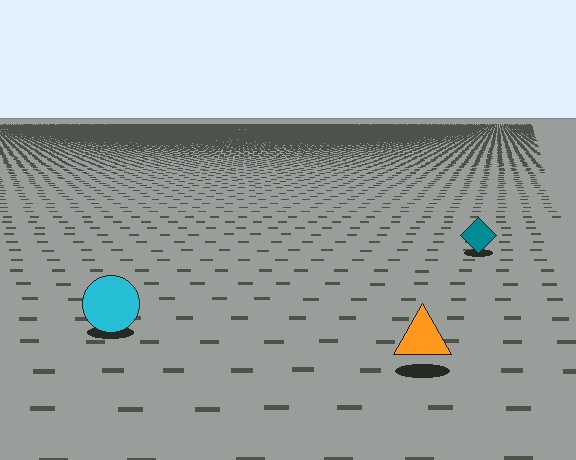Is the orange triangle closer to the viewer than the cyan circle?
Yes. The orange triangle is closer — you can tell from the texture gradient: the ground texture is coarser near it.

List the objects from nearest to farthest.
From nearest to farthest: the orange triangle, the cyan circle, the teal diamond.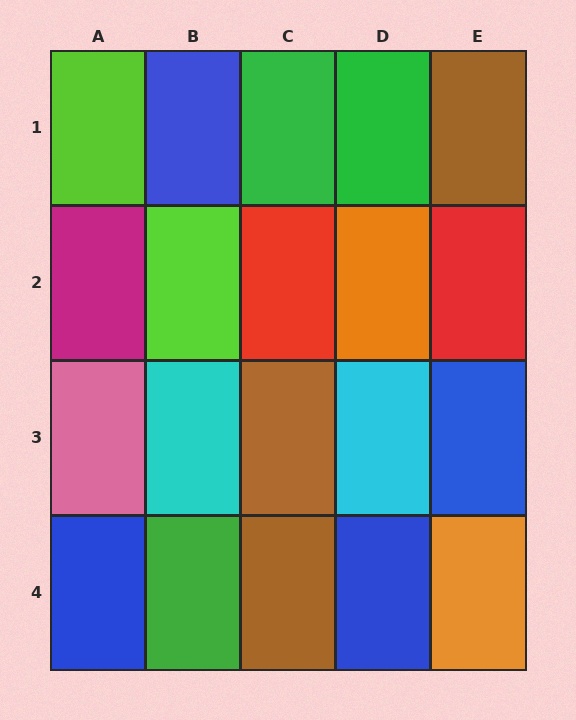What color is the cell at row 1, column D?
Green.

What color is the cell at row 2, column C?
Red.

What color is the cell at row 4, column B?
Green.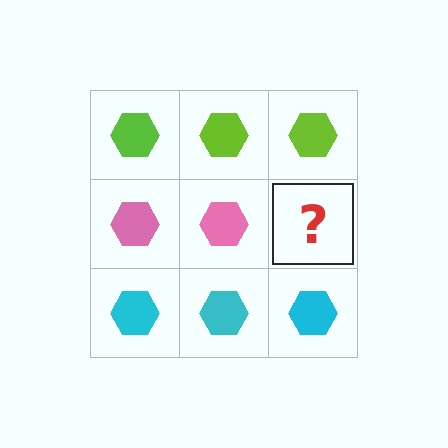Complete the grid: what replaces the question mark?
The question mark should be replaced with a pink hexagon.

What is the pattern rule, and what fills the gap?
The rule is that each row has a consistent color. The gap should be filled with a pink hexagon.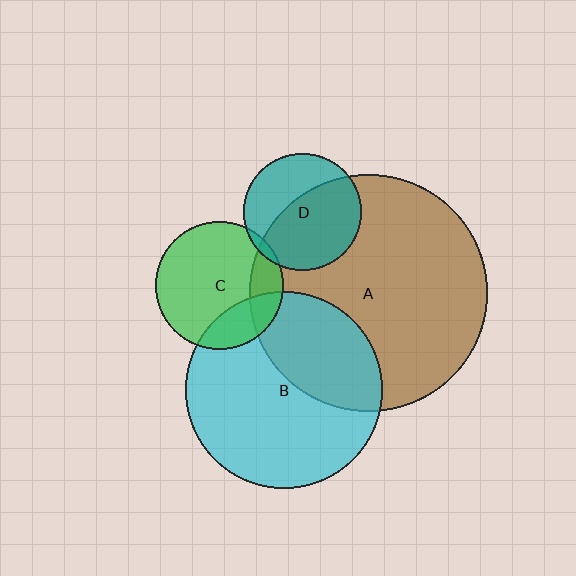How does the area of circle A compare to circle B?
Approximately 1.5 times.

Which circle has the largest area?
Circle A (brown).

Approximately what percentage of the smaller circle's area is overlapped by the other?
Approximately 35%.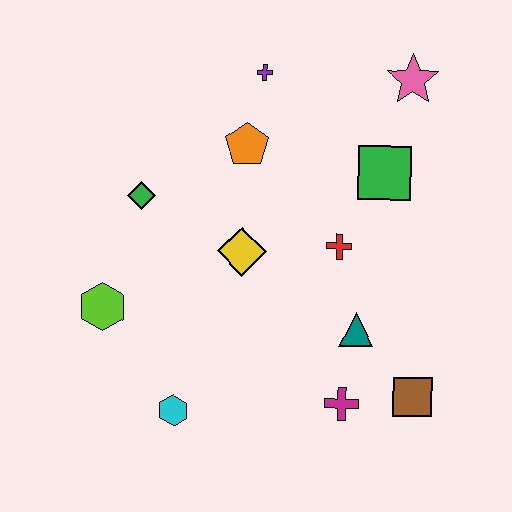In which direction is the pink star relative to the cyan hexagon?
The pink star is above the cyan hexagon.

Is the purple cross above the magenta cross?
Yes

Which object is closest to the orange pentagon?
The purple cross is closest to the orange pentagon.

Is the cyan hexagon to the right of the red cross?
No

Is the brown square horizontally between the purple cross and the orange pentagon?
No